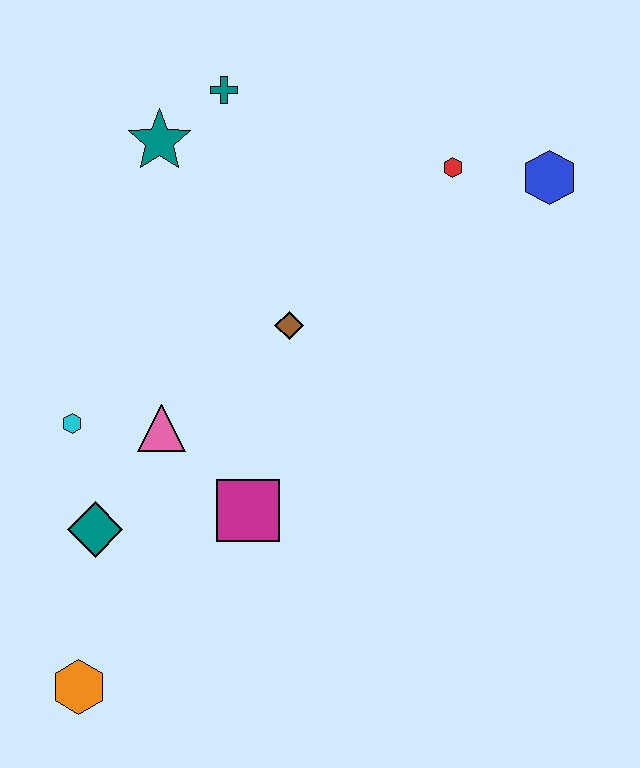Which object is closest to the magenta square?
The pink triangle is closest to the magenta square.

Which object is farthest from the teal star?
The orange hexagon is farthest from the teal star.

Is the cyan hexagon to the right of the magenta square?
No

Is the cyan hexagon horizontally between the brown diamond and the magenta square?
No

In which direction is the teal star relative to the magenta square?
The teal star is above the magenta square.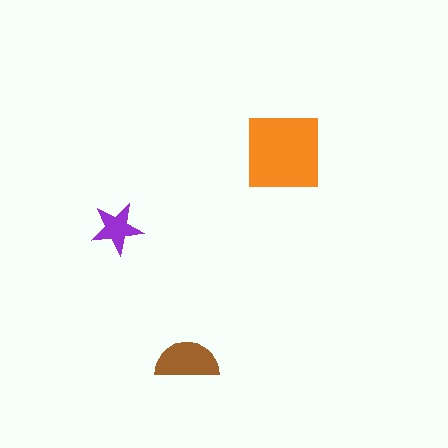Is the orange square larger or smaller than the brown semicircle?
Larger.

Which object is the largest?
The orange square.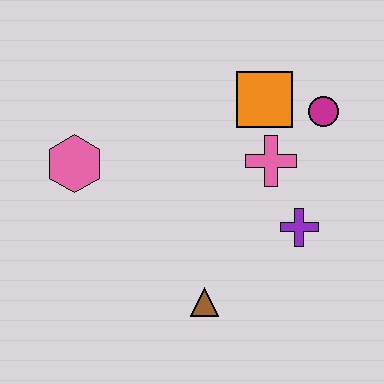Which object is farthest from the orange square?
The brown triangle is farthest from the orange square.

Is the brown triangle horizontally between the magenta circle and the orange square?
No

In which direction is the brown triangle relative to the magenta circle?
The brown triangle is below the magenta circle.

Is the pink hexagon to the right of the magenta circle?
No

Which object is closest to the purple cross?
The pink cross is closest to the purple cross.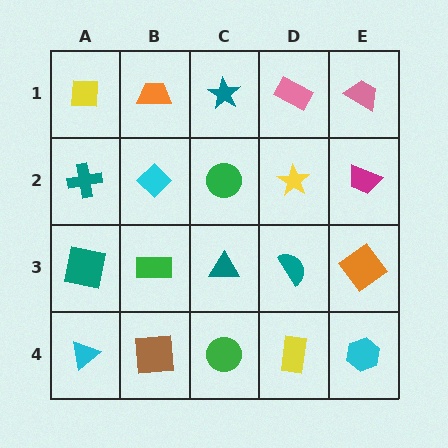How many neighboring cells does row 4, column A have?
2.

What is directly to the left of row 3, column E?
A teal semicircle.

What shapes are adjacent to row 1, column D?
A yellow star (row 2, column D), a teal star (row 1, column C), a pink trapezoid (row 1, column E).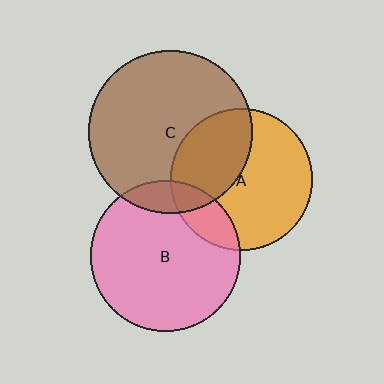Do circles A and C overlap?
Yes.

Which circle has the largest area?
Circle C (brown).